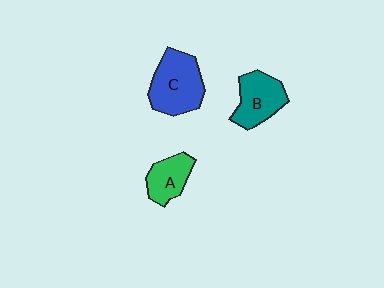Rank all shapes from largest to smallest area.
From largest to smallest: C (blue), B (teal), A (green).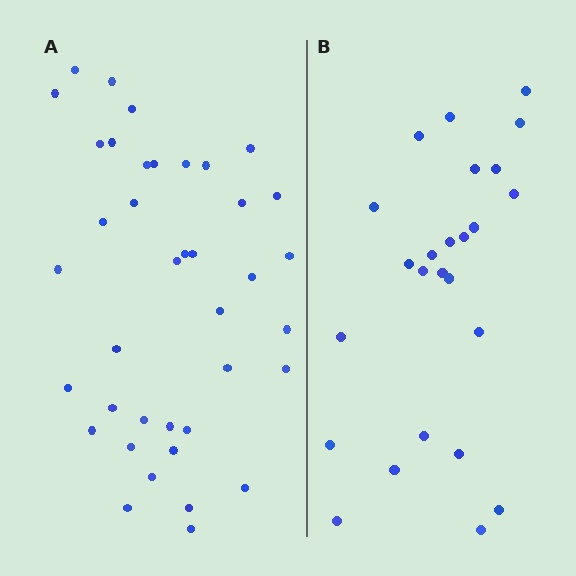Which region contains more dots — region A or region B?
Region A (the left region) has more dots.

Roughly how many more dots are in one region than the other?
Region A has approximately 15 more dots than region B.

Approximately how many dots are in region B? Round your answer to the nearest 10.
About 20 dots. (The exact count is 25, which rounds to 20.)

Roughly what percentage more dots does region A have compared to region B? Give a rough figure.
About 55% more.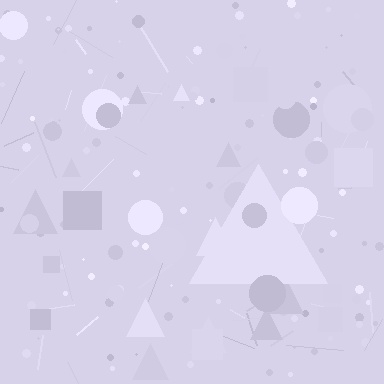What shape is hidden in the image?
A triangle is hidden in the image.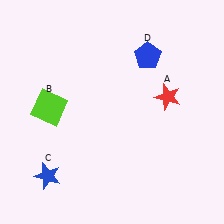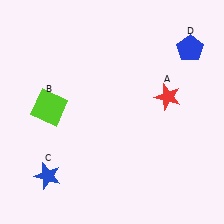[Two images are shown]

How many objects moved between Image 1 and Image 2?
1 object moved between the two images.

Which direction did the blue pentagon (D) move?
The blue pentagon (D) moved right.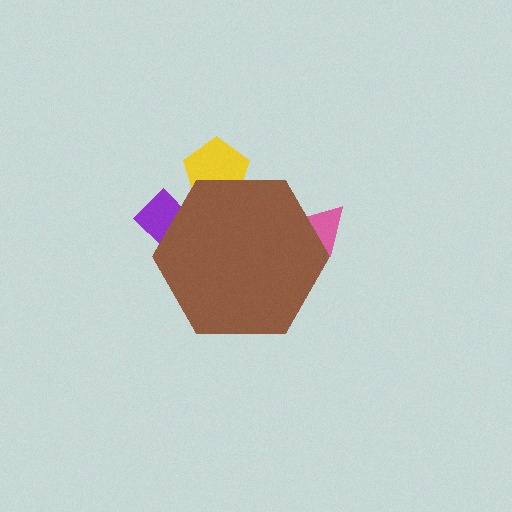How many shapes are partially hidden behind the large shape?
3 shapes are partially hidden.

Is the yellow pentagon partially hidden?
Yes, the yellow pentagon is partially hidden behind the brown hexagon.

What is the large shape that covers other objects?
A brown hexagon.